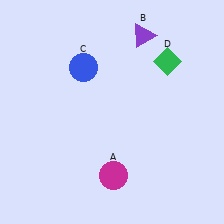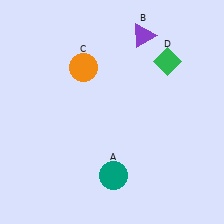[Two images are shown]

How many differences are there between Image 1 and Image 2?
There are 2 differences between the two images.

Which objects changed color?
A changed from magenta to teal. C changed from blue to orange.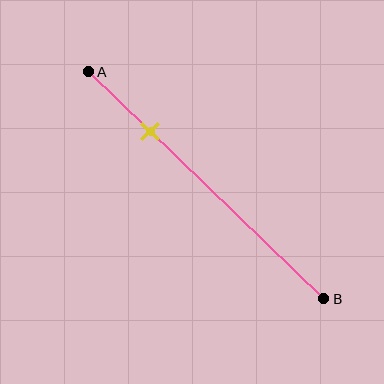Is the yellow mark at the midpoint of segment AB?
No, the mark is at about 25% from A, not at the 50% midpoint.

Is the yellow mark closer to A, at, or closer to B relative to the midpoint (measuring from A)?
The yellow mark is closer to point A than the midpoint of segment AB.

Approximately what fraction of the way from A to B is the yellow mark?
The yellow mark is approximately 25% of the way from A to B.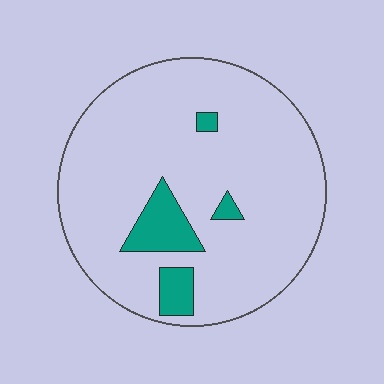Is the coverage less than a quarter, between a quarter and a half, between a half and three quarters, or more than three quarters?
Less than a quarter.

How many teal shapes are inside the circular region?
4.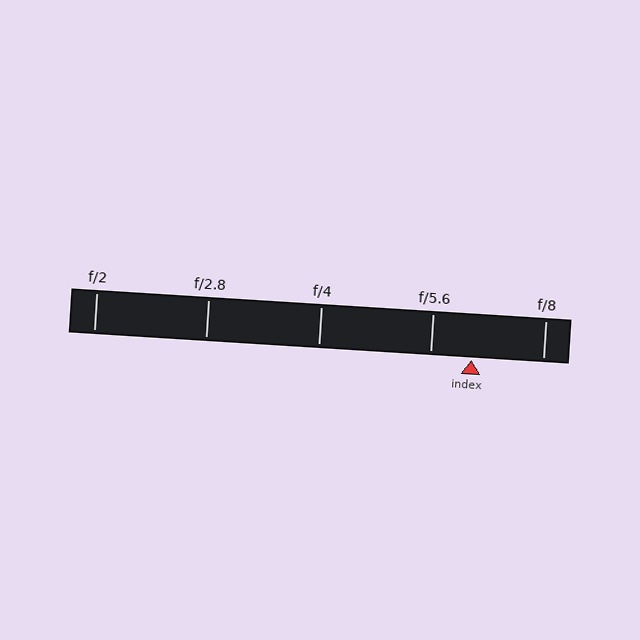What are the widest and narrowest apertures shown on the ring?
The widest aperture shown is f/2 and the narrowest is f/8.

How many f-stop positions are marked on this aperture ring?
There are 5 f-stop positions marked.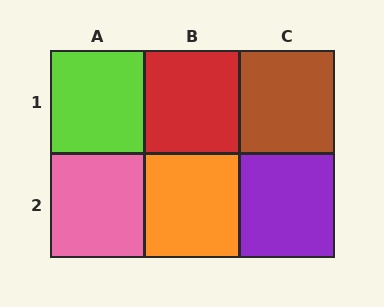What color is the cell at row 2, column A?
Pink.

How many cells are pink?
1 cell is pink.